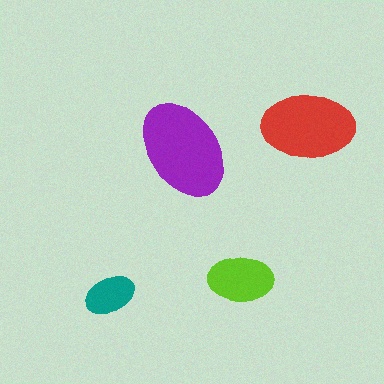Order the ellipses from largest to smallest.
the purple one, the red one, the lime one, the teal one.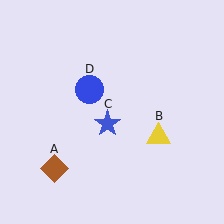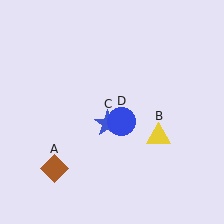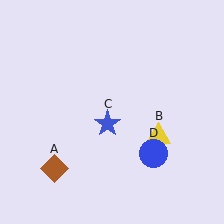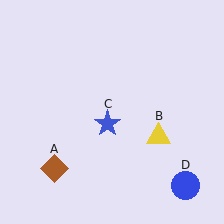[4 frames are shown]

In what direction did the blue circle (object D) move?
The blue circle (object D) moved down and to the right.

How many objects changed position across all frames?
1 object changed position: blue circle (object D).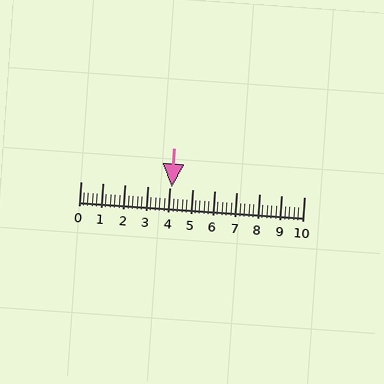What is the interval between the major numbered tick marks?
The major tick marks are spaced 1 units apart.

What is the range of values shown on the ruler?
The ruler shows values from 0 to 10.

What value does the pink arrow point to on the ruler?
The pink arrow points to approximately 4.1.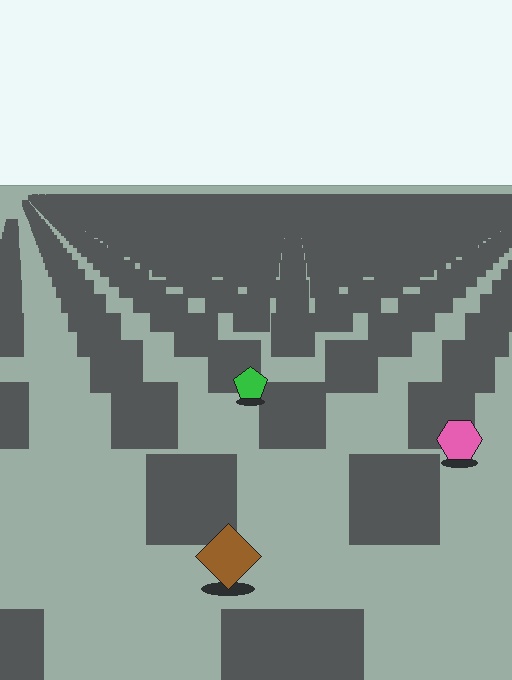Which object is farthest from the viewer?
The green pentagon is farthest from the viewer. It appears smaller and the ground texture around it is denser.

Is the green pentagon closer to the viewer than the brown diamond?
No. The brown diamond is closer — you can tell from the texture gradient: the ground texture is coarser near it.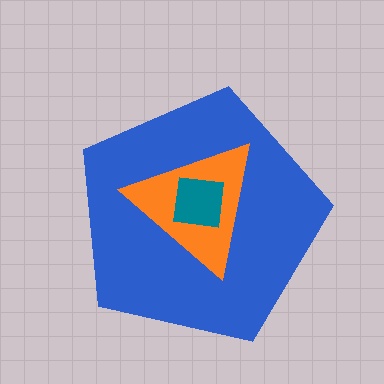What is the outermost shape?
The blue pentagon.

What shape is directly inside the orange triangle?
The teal square.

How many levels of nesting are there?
3.